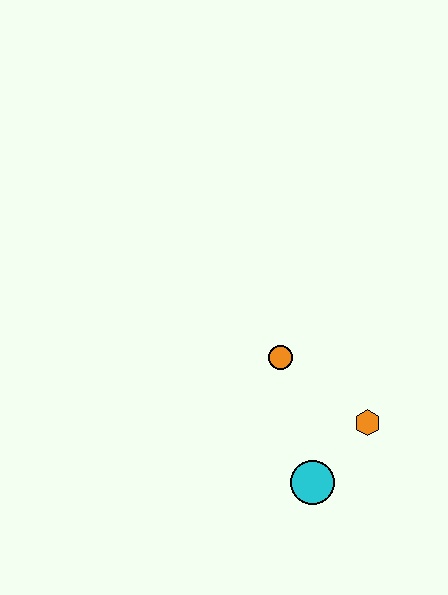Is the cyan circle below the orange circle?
Yes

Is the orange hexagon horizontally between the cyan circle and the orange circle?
No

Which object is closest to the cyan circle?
The orange hexagon is closest to the cyan circle.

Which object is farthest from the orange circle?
The cyan circle is farthest from the orange circle.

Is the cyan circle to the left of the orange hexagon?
Yes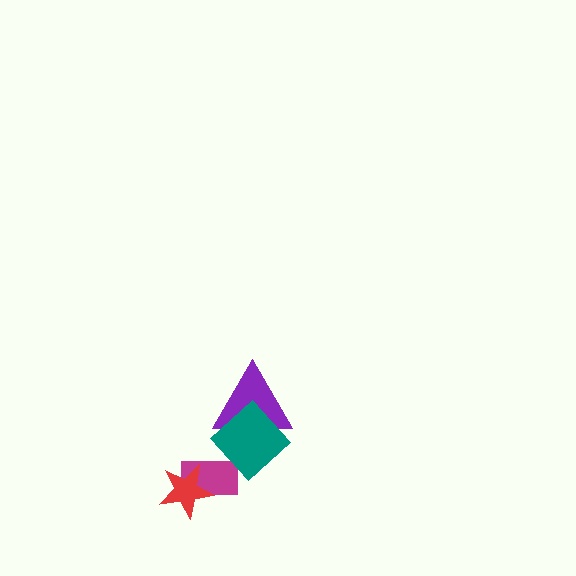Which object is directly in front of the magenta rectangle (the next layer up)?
The red star is directly in front of the magenta rectangle.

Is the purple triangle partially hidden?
Yes, it is partially covered by another shape.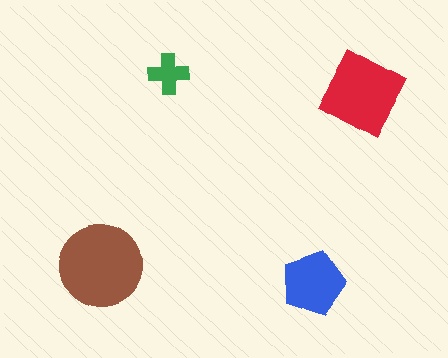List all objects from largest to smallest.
The brown circle, the red diamond, the blue pentagon, the green cross.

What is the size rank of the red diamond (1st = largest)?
2nd.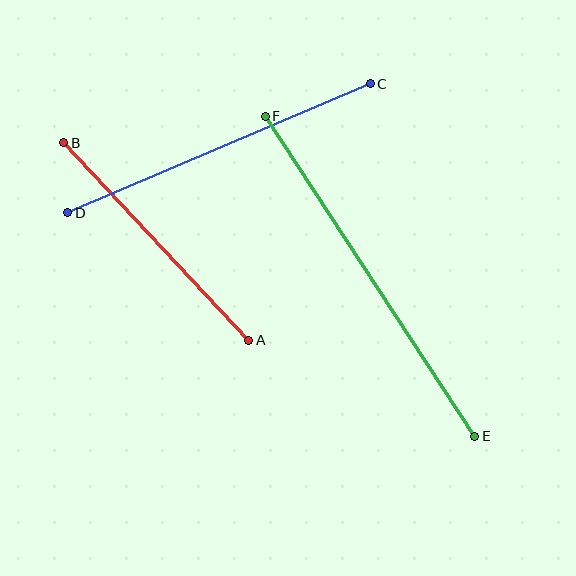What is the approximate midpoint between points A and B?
The midpoint is at approximately (156, 242) pixels.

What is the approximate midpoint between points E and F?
The midpoint is at approximately (370, 276) pixels.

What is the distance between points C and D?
The distance is approximately 329 pixels.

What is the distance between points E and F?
The distance is approximately 383 pixels.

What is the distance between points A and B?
The distance is approximately 271 pixels.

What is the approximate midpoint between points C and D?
The midpoint is at approximately (219, 148) pixels.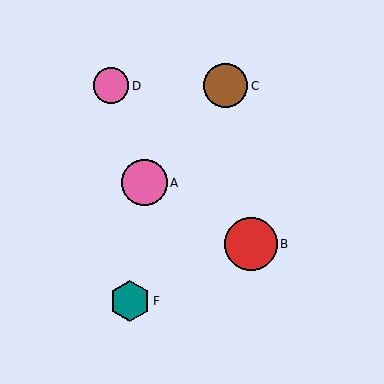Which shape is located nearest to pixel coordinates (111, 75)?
The pink circle (labeled D) at (111, 86) is nearest to that location.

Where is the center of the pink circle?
The center of the pink circle is at (111, 86).